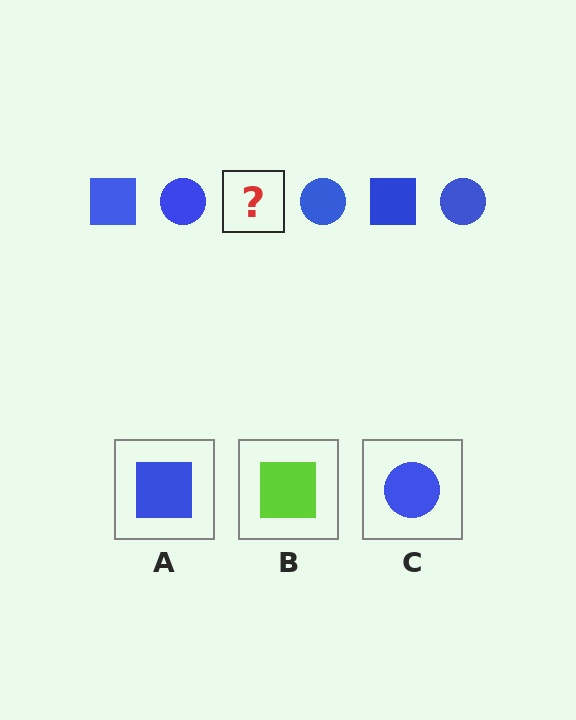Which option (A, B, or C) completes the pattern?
A.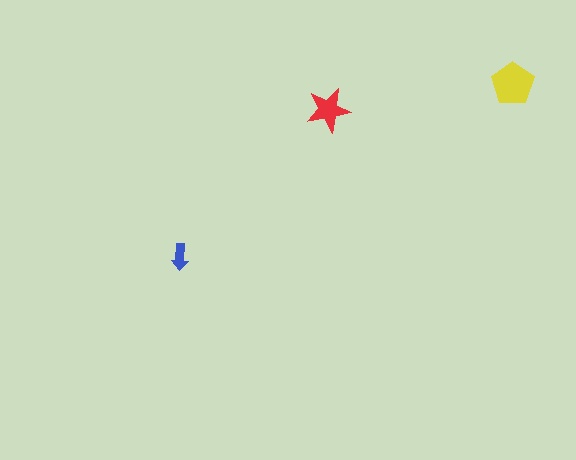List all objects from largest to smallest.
The yellow pentagon, the red star, the blue arrow.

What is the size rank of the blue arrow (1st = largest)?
3rd.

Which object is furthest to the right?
The yellow pentagon is rightmost.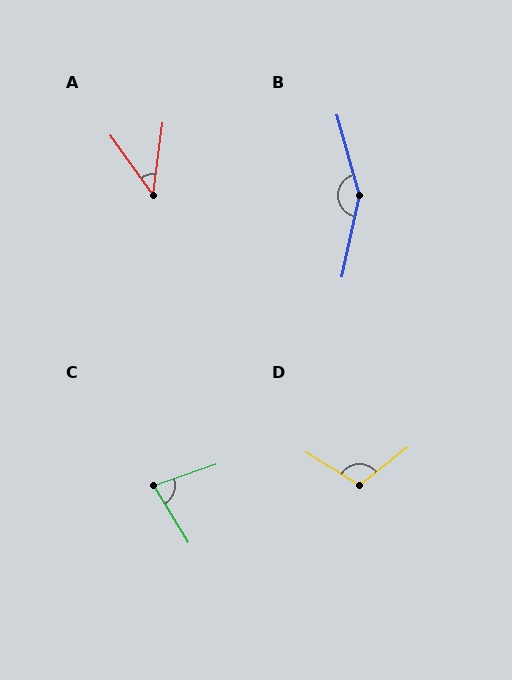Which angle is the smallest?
A, at approximately 43 degrees.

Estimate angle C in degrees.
Approximately 77 degrees.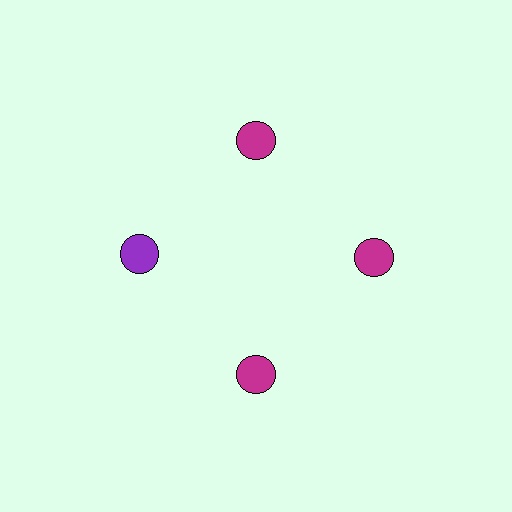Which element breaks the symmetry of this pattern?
The purple circle at roughly the 9 o'clock position breaks the symmetry. All other shapes are magenta circles.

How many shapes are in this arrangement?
There are 4 shapes arranged in a ring pattern.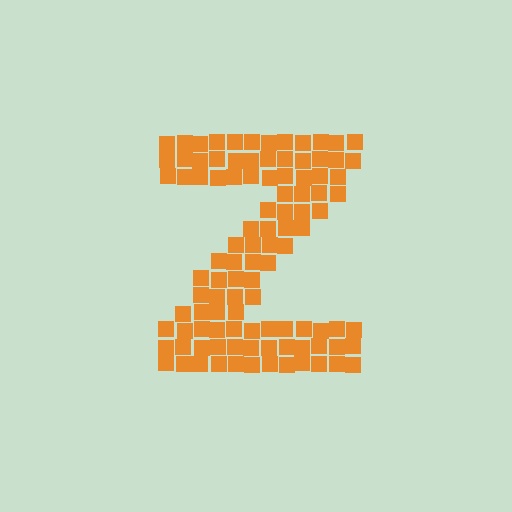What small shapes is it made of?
It is made of small squares.